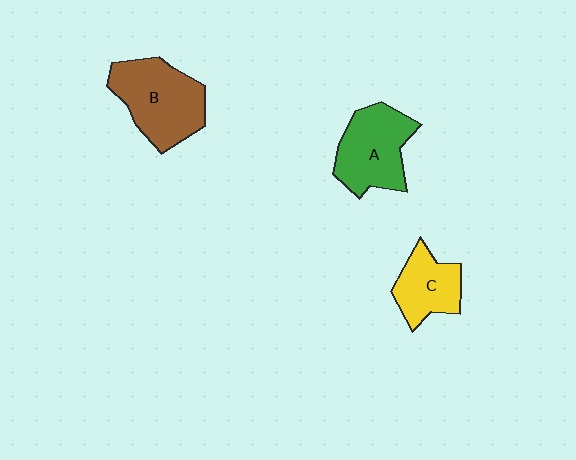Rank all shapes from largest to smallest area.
From largest to smallest: B (brown), A (green), C (yellow).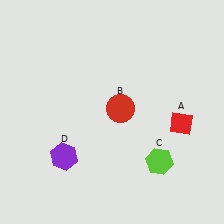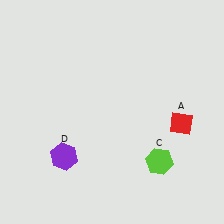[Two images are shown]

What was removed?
The red circle (B) was removed in Image 2.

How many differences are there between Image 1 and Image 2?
There is 1 difference between the two images.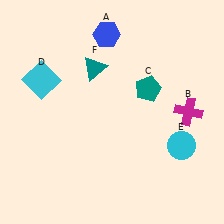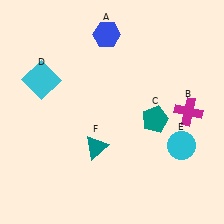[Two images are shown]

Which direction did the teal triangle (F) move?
The teal triangle (F) moved down.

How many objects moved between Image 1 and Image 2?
2 objects moved between the two images.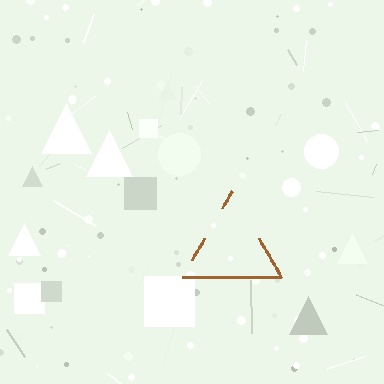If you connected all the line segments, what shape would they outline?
They would outline a triangle.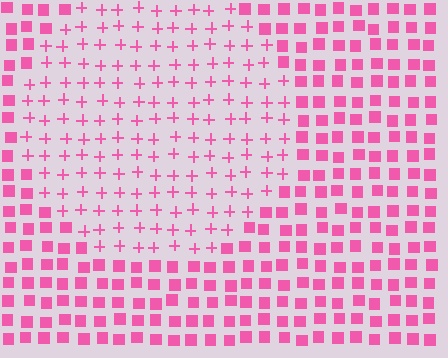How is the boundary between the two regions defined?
The boundary is defined by a change in element shape: plus signs inside vs. squares outside. All elements share the same color and spacing.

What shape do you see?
I see a circle.